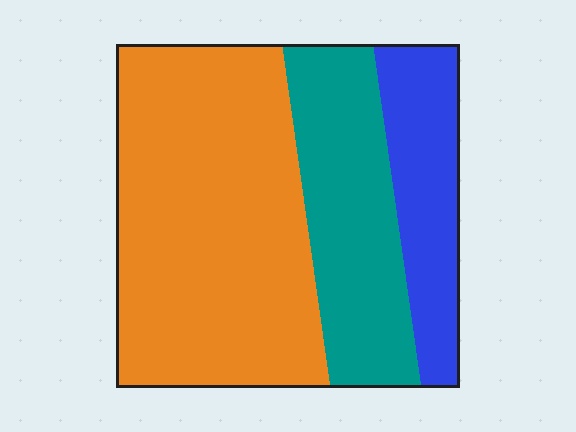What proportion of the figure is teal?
Teal takes up about one quarter (1/4) of the figure.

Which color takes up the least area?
Blue, at roughly 20%.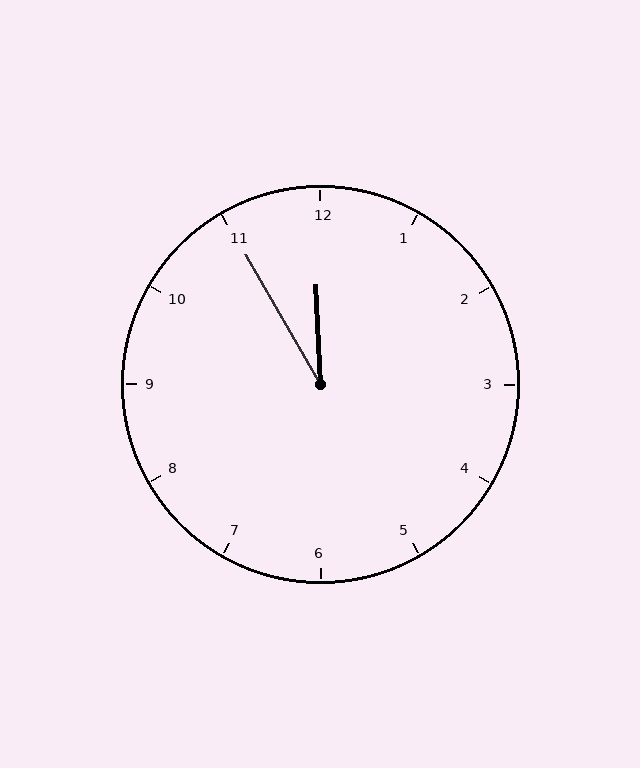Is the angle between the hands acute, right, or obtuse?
It is acute.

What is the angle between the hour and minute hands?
Approximately 28 degrees.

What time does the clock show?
11:55.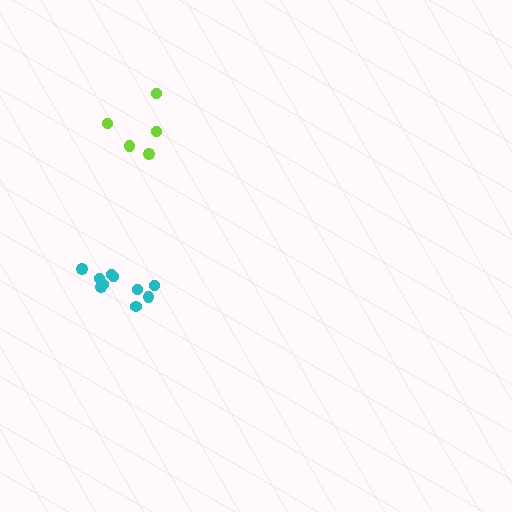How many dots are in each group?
Group 1: 5 dots, Group 2: 11 dots (16 total).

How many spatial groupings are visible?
There are 2 spatial groupings.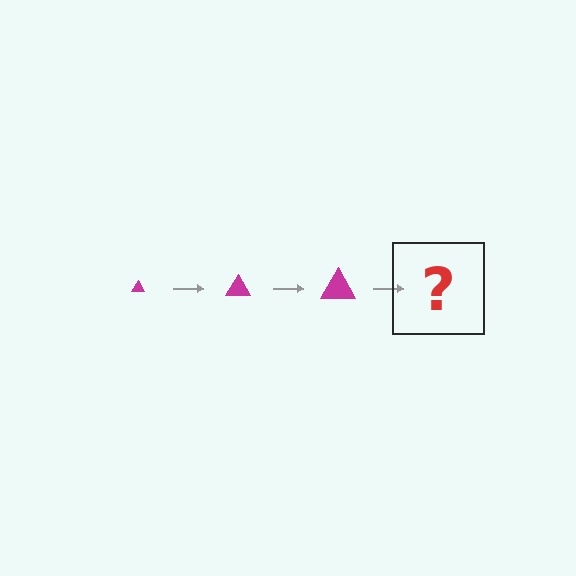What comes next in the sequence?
The next element should be a magenta triangle, larger than the previous one.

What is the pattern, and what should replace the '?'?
The pattern is that the triangle gets progressively larger each step. The '?' should be a magenta triangle, larger than the previous one.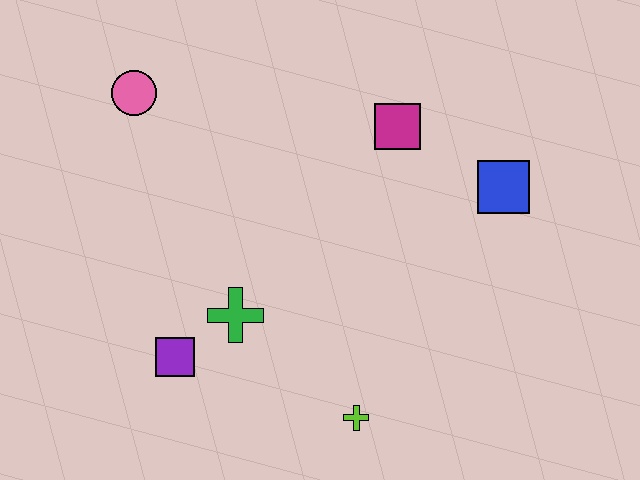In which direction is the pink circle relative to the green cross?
The pink circle is above the green cross.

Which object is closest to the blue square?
The magenta square is closest to the blue square.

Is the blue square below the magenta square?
Yes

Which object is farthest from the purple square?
The blue square is farthest from the purple square.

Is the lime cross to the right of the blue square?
No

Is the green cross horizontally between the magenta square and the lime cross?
No